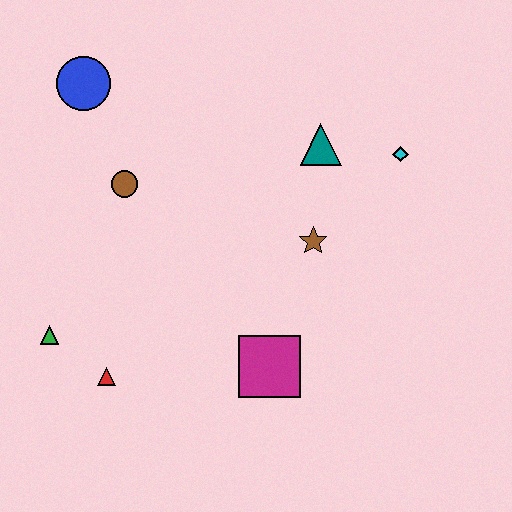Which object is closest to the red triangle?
The green triangle is closest to the red triangle.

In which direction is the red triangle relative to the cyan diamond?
The red triangle is to the left of the cyan diamond.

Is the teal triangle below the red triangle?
No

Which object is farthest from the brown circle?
The cyan diamond is farthest from the brown circle.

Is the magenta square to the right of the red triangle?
Yes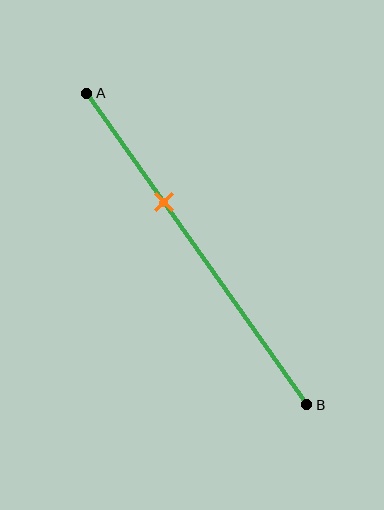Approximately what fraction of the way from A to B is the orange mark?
The orange mark is approximately 35% of the way from A to B.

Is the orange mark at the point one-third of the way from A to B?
Yes, the mark is approximately at the one-third point.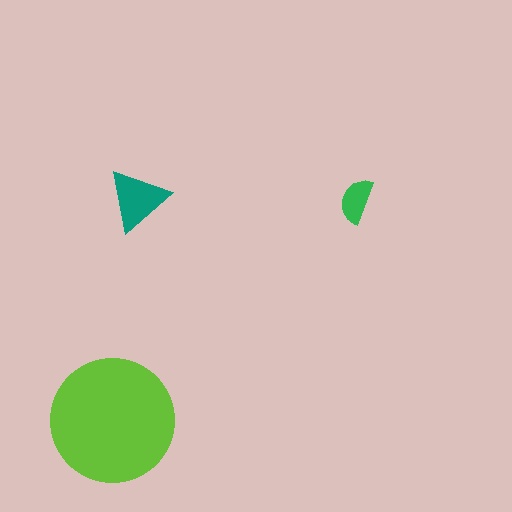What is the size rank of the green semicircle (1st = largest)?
3rd.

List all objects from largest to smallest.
The lime circle, the teal triangle, the green semicircle.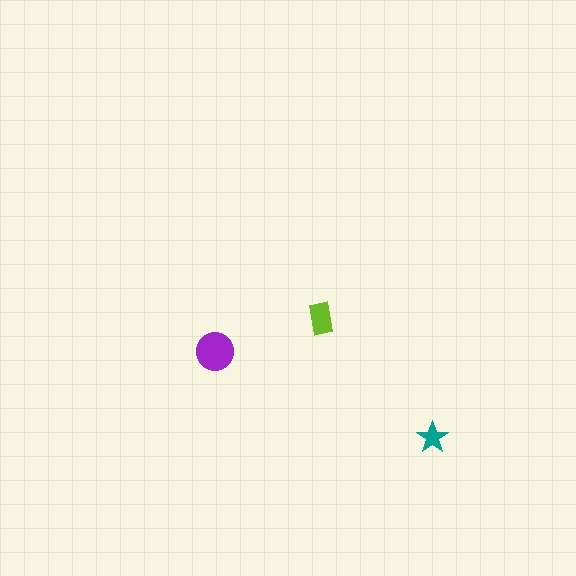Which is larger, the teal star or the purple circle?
The purple circle.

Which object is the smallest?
The teal star.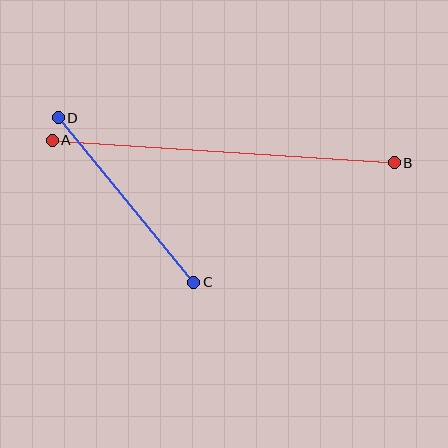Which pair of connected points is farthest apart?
Points A and B are farthest apart.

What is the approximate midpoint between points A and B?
The midpoint is at approximately (223, 151) pixels.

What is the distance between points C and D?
The distance is approximately 213 pixels.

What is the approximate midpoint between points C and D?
The midpoint is at approximately (126, 200) pixels.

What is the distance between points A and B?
The distance is approximately 343 pixels.